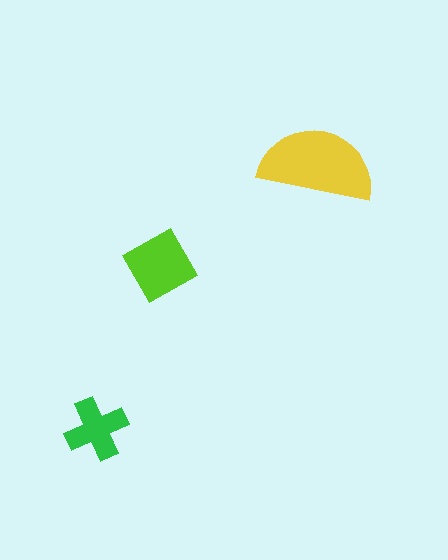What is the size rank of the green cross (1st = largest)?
3rd.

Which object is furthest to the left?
The green cross is leftmost.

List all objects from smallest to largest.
The green cross, the lime diamond, the yellow semicircle.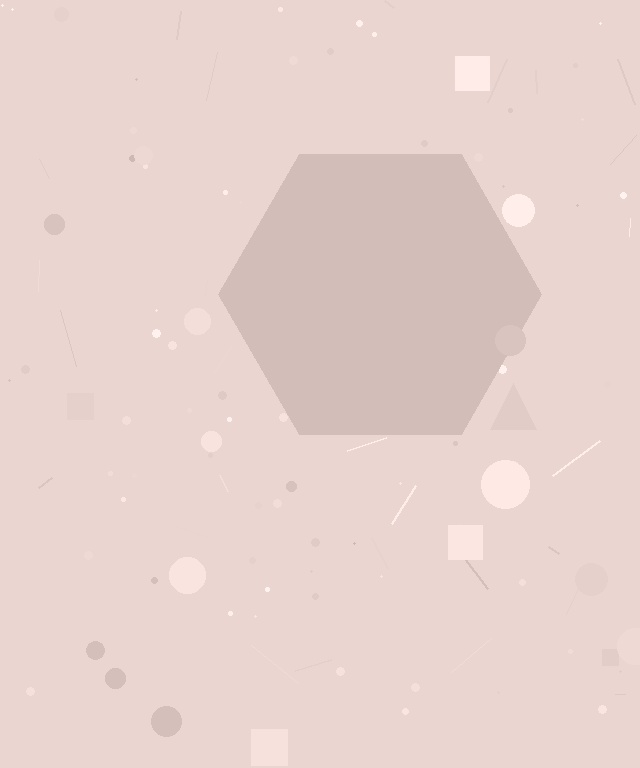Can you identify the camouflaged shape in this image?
The camouflaged shape is a hexagon.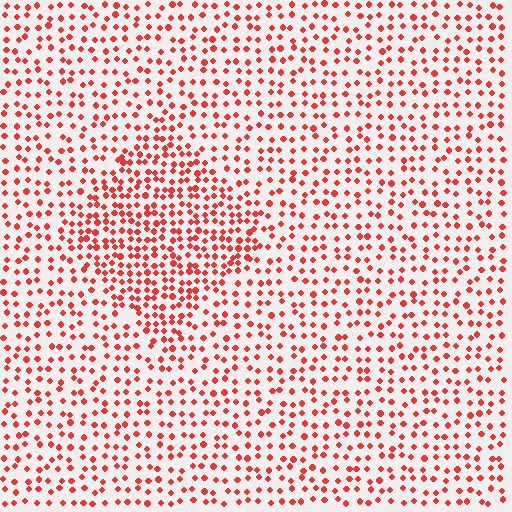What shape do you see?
I see a diamond.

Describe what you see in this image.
The image contains small red elements arranged at two different densities. A diamond-shaped region is visible where the elements are more densely packed than the surrounding area.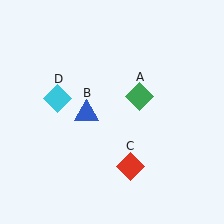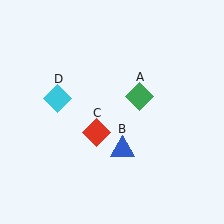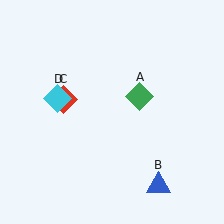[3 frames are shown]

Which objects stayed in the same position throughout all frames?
Green diamond (object A) and cyan diamond (object D) remained stationary.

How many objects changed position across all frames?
2 objects changed position: blue triangle (object B), red diamond (object C).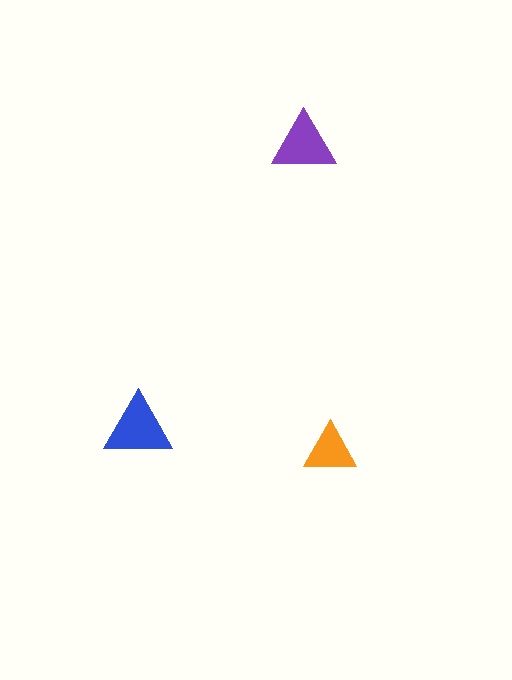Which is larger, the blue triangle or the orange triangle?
The blue one.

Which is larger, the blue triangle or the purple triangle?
The blue one.